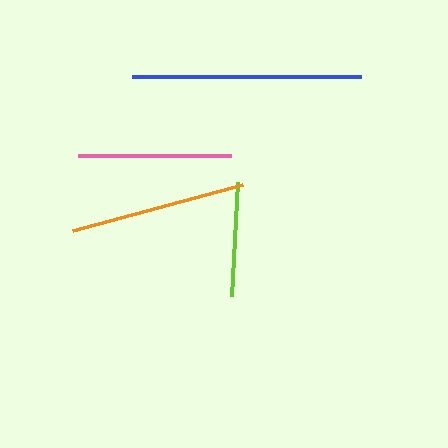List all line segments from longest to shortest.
From longest to shortest: blue, orange, pink, lime.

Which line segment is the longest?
The blue line is the longest at approximately 230 pixels.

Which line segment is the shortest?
The lime line is the shortest at approximately 114 pixels.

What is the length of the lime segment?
The lime segment is approximately 114 pixels long.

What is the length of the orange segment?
The orange segment is approximately 177 pixels long.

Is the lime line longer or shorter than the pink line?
The pink line is longer than the lime line.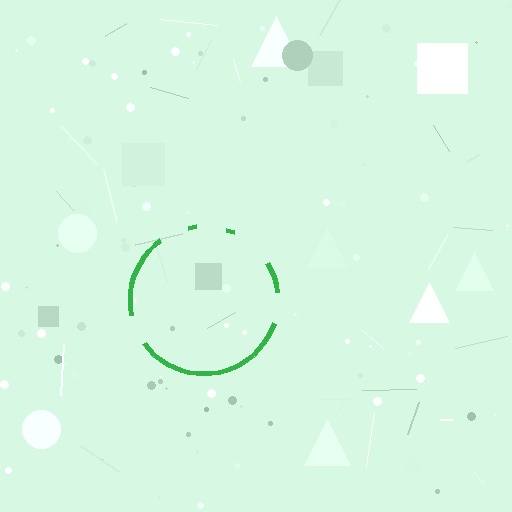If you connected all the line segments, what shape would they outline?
They would outline a circle.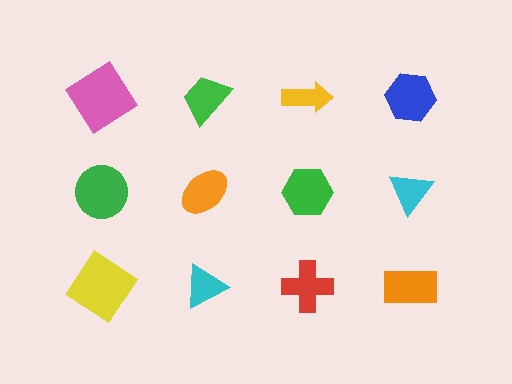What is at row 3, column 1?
A yellow diamond.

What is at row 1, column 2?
A green trapezoid.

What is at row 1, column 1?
A pink diamond.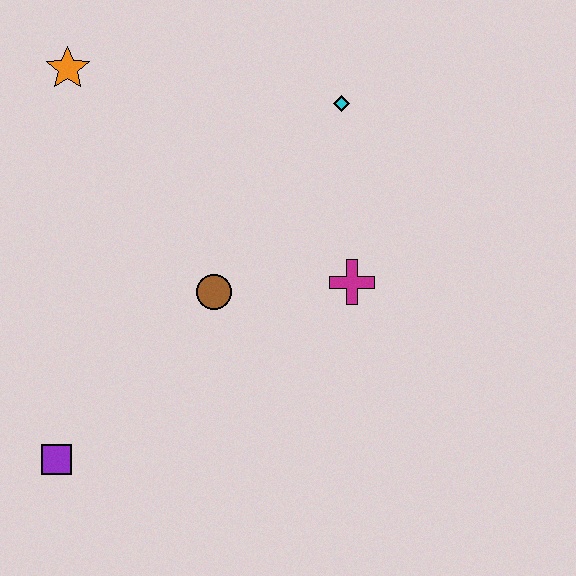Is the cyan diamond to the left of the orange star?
No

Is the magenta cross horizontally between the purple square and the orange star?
No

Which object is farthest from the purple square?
The cyan diamond is farthest from the purple square.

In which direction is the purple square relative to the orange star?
The purple square is below the orange star.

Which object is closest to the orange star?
The brown circle is closest to the orange star.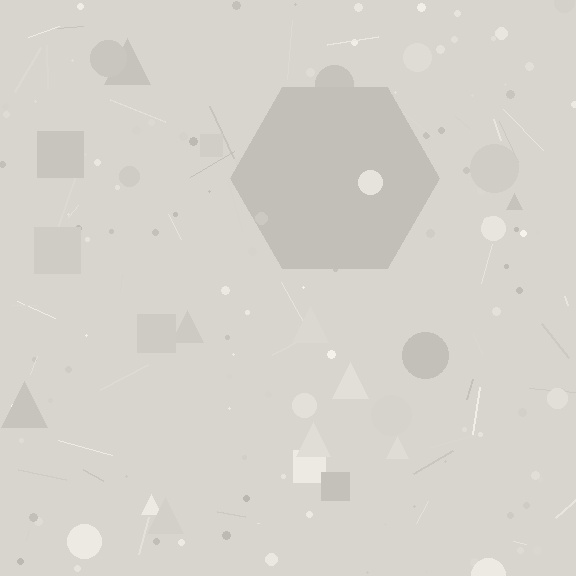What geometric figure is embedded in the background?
A hexagon is embedded in the background.